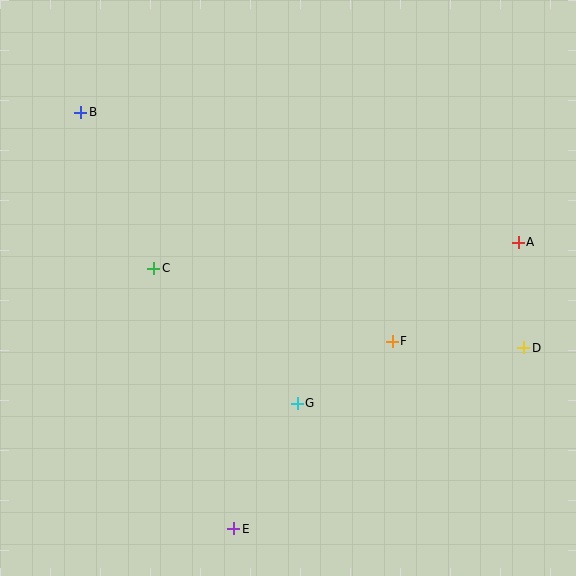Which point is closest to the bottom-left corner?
Point E is closest to the bottom-left corner.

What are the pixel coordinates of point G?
Point G is at (297, 403).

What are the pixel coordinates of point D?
Point D is at (524, 348).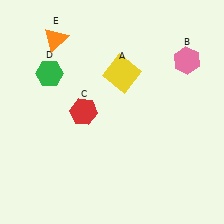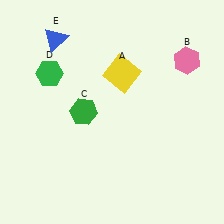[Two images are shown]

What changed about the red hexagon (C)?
In Image 1, C is red. In Image 2, it changed to green.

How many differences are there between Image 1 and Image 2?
There are 2 differences between the two images.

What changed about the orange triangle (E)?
In Image 1, E is orange. In Image 2, it changed to blue.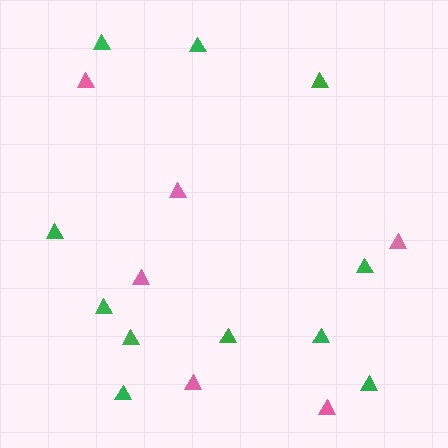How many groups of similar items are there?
There are 2 groups: one group of green triangles (11) and one group of pink triangles (6).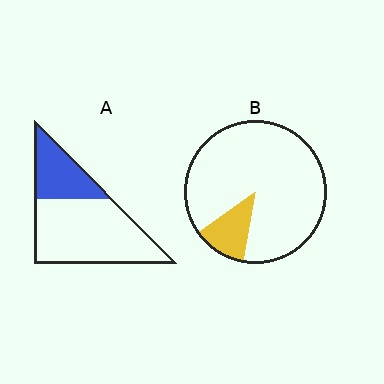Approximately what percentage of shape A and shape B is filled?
A is approximately 30% and B is approximately 15%.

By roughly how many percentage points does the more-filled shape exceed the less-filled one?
By roughly 20 percentage points (A over B).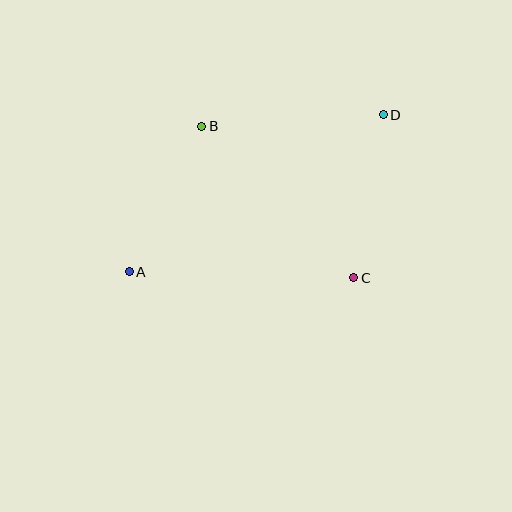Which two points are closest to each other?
Points A and B are closest to each other.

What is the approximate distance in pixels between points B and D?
The distance between B and D is approximately 182 pixels.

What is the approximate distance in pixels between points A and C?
The distance between A and C is approximately 225 pixels.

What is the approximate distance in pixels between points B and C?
The distance between B and C is approximately 215 pixels.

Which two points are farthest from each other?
Points A and D are farthest from each other.